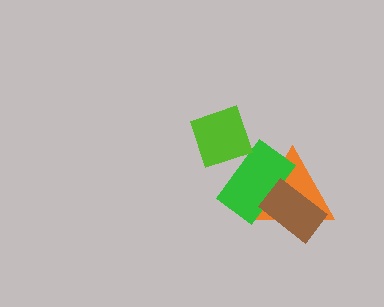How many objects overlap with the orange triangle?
2 objects overlap with the orange triangle.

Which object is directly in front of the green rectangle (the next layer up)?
The brown rectangle is directly in front of the green rectangle.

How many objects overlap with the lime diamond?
1 object overlaps with the lime diamond.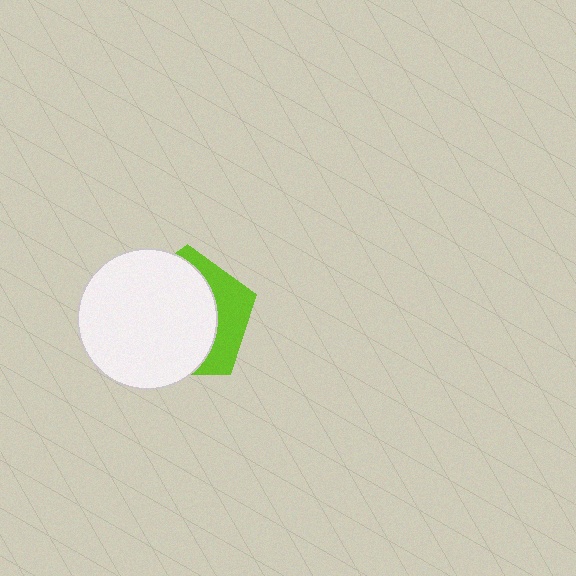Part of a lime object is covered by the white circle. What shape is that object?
It is a pentagon.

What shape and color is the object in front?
The object in front is a white circle.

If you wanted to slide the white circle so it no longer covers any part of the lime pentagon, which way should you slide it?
Slide it left — that is the most direct way to separate the two shapes.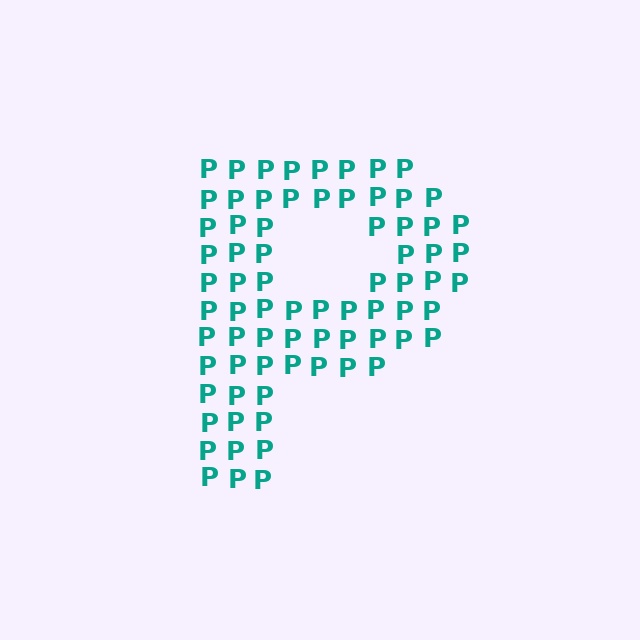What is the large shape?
The large shape is the letter P.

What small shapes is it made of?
It is made of small letter P's.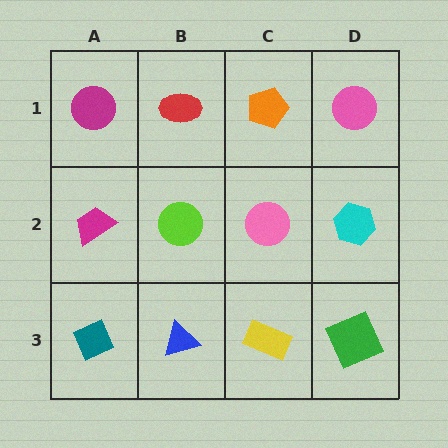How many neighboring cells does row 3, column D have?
2.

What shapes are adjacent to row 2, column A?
A magenta circle (row 1, column A), a teal diamond (row 3, column A), a lime circle (row 2, column B).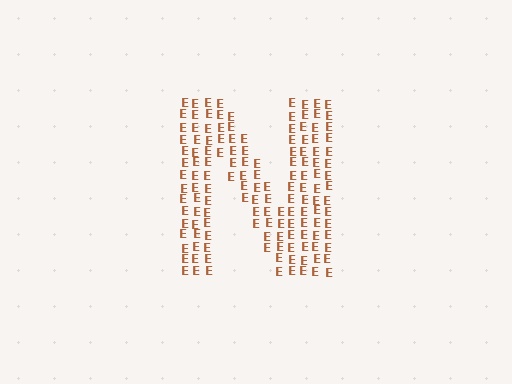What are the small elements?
The small elements are letter E's.